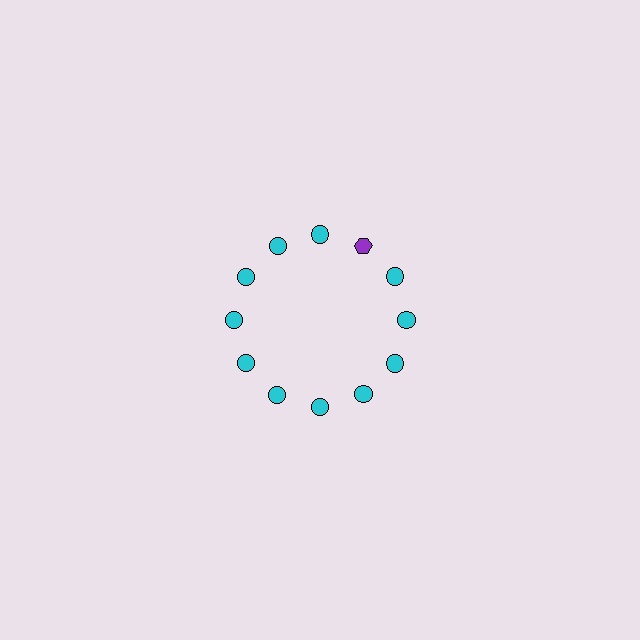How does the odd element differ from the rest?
It differs in both color (purple instead of cyan) and shape (hexagon instead of circle).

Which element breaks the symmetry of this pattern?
The purple hexagon at roughly the 1 o'clock position breaks the symmetry. All other shapes are cyan circles.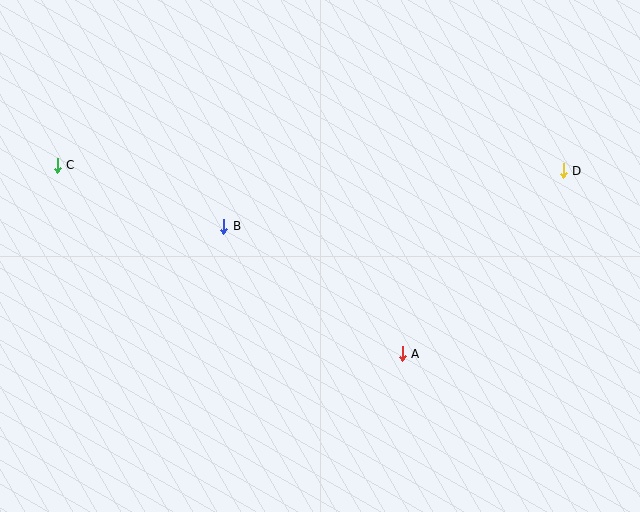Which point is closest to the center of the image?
Point B at (224, 226) is closest to the center.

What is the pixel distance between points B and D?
The distance between B and D is 344 pixels.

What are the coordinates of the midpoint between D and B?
The midpoint between D and B is at (394, 199).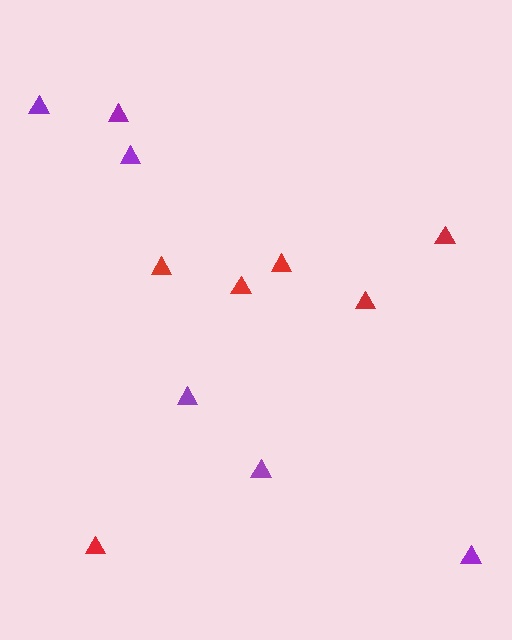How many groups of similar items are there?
There are 2 groups: one group of red triangles (6) and one group of purple triangles (6).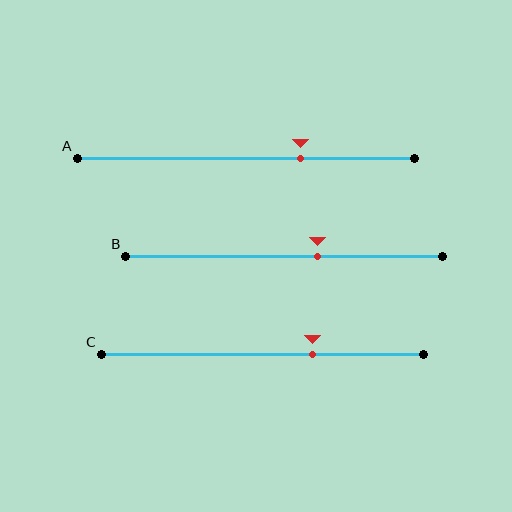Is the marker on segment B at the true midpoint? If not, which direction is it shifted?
No, the marker on segment B is shifted to the right by about 11% of the segment length.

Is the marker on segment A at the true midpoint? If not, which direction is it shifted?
No, the marker on segment A is shifted to the right by about 16% of the segment length.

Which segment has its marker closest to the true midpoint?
Segment B has its marker closest to the true midpoint.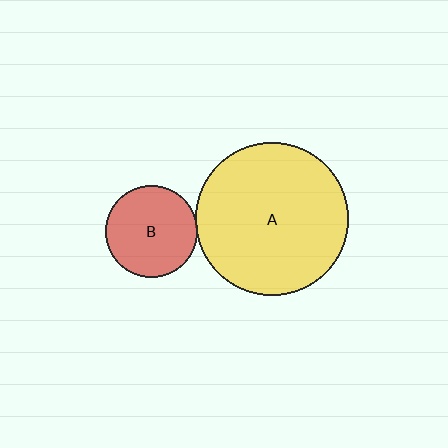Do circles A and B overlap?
Yes.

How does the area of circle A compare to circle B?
Approximately 2.7 times.